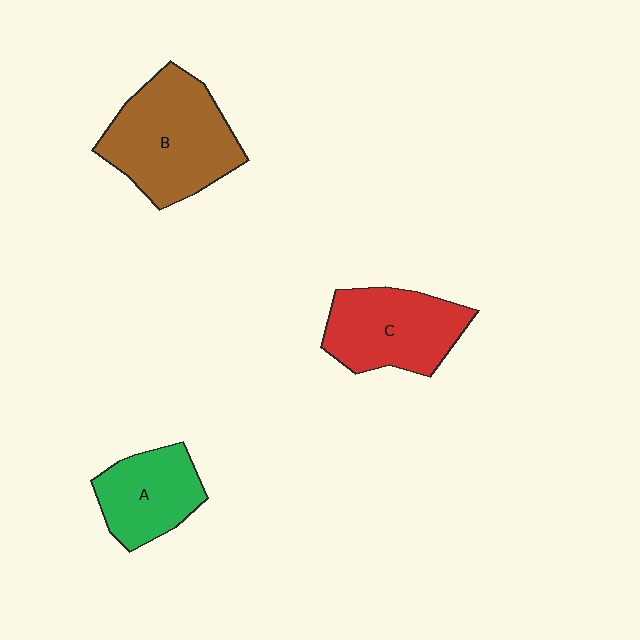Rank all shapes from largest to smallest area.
From largest to smallest: B (brown), C (red), A (green).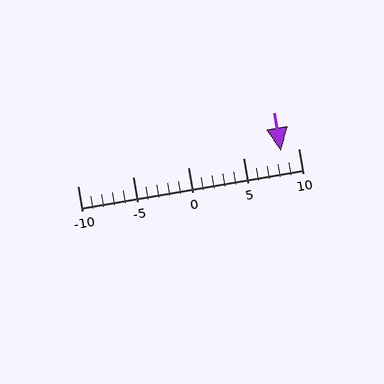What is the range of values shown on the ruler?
The ruler shows values from -10 to 10.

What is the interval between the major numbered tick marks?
The major tick marks are spaced 5 units apart.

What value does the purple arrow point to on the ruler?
The purple arrow points to approximately 8.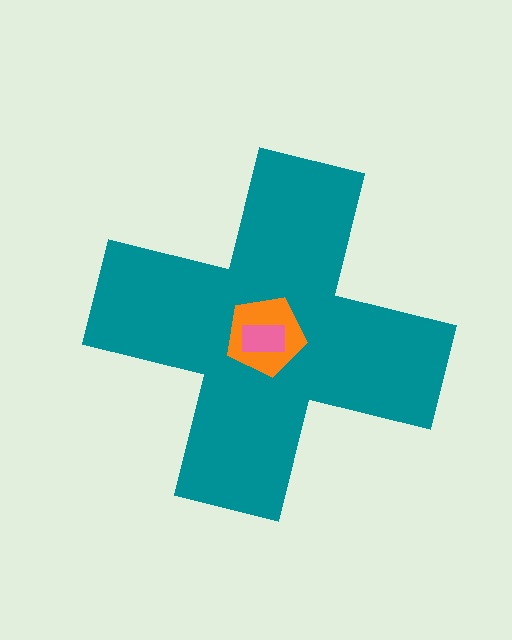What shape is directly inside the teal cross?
The orange pentagon.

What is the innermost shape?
The pink rectangle.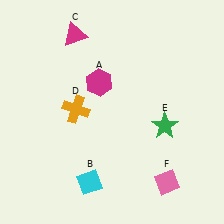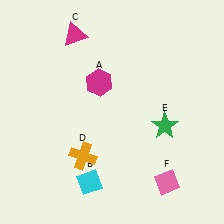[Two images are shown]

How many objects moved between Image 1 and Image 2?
1 object moved between the two images.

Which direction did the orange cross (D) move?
The orange cross (D) moved down.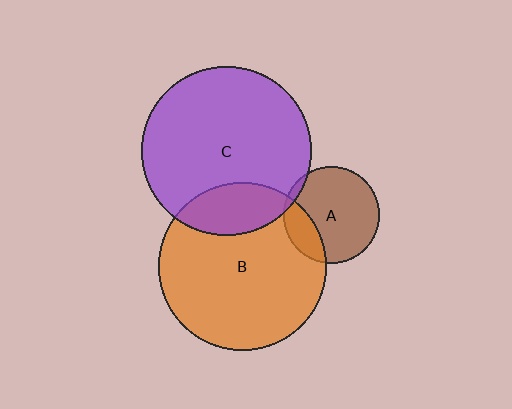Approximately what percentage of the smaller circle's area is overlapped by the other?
Approximately 20%.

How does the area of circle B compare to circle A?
Approximately 3.1 times.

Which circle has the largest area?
Circle C (purple).